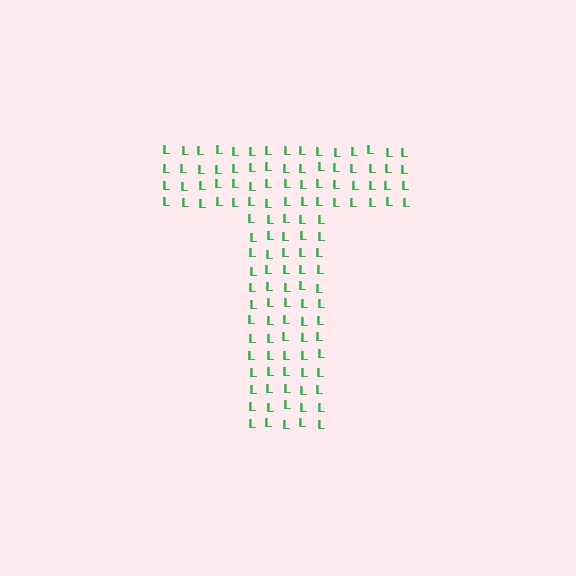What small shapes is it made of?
It is made of small letter L's.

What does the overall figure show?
The overall figure shows the letter T.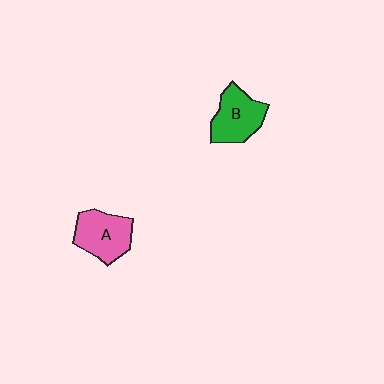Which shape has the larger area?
Shape A (pink).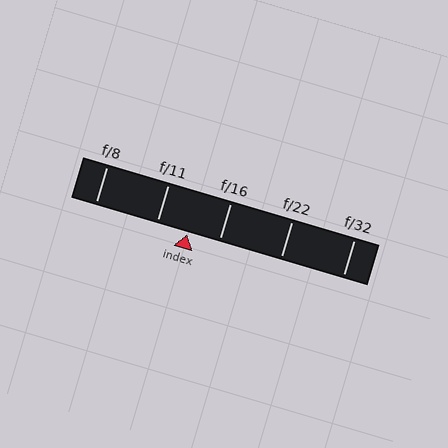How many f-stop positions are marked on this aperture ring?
There are 5 f-stop positions marked.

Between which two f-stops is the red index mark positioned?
The index mark is between f/11 and f/16.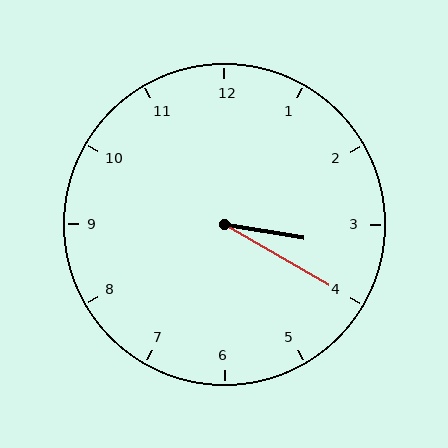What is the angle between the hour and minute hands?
Approximately 20 degrees.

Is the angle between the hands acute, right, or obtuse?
It is acute.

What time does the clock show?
3:20.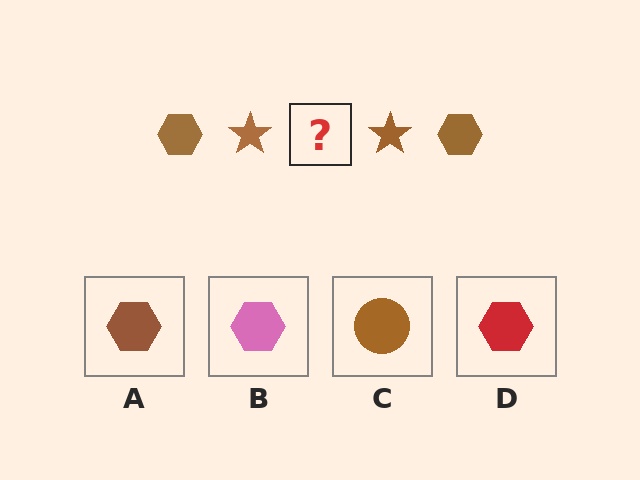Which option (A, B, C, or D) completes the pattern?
A.